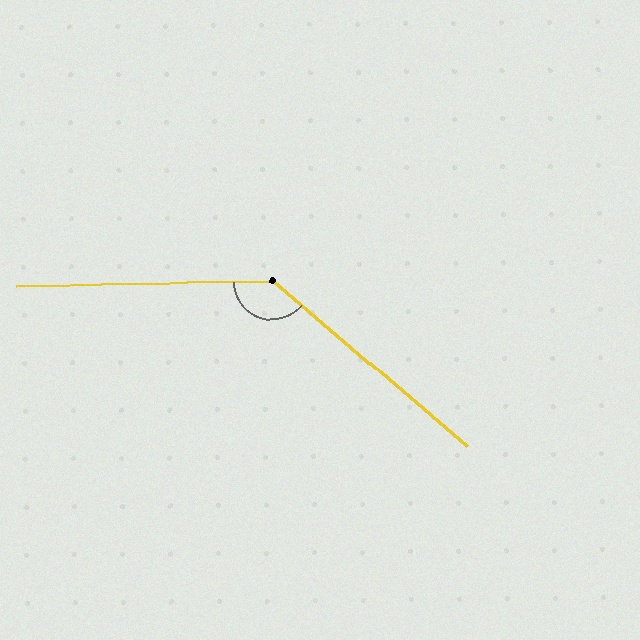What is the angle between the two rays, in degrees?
Approximately 139 degrees.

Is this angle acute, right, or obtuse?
It is obtuse.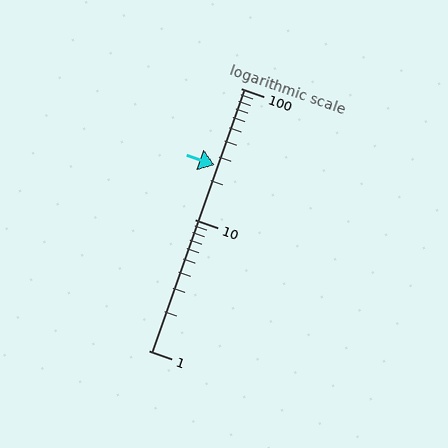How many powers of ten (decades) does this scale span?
The scale spans 2 decades, from 1 to 100.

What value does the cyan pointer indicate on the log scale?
The pointer indicates approximately 26.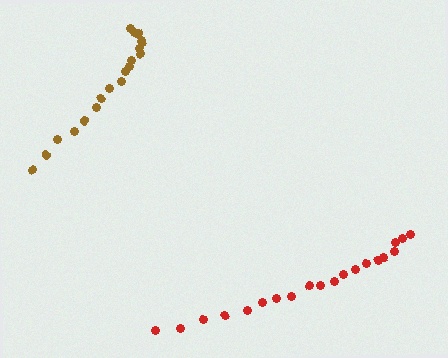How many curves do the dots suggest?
There are 2 distinct paths.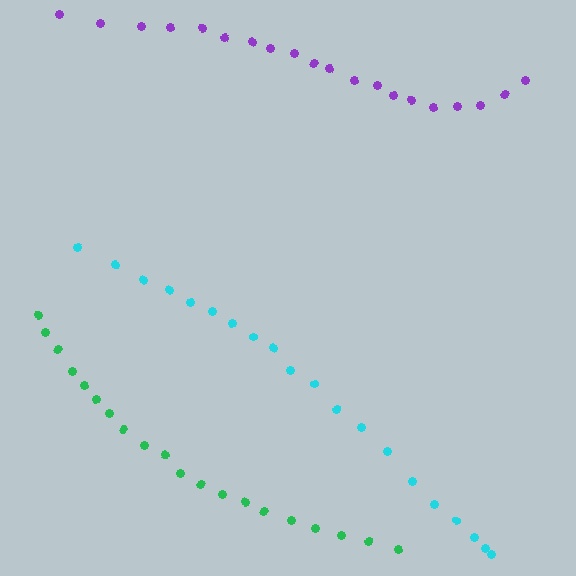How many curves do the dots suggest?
There are 3 distinct paths.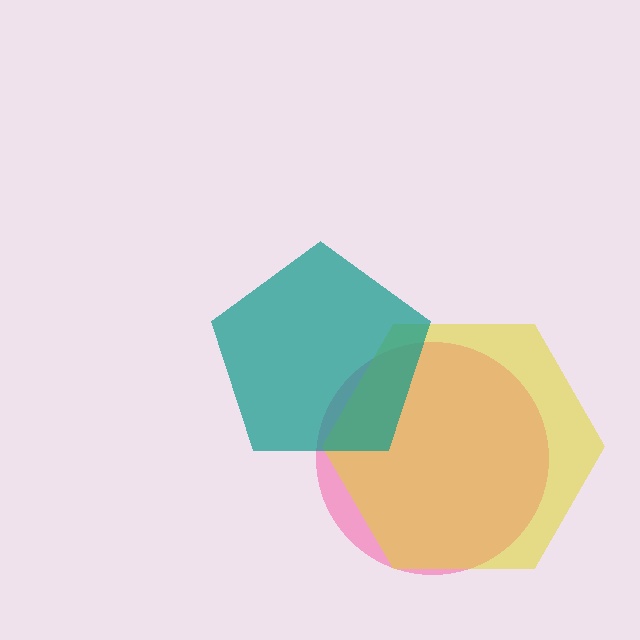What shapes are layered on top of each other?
The layered shapes are: a pink circle, a yellow hexagon, a teal pentagon.